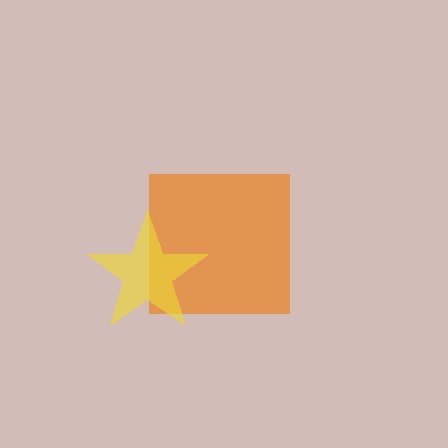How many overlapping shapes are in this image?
There are 2 overlapping shapes in the image.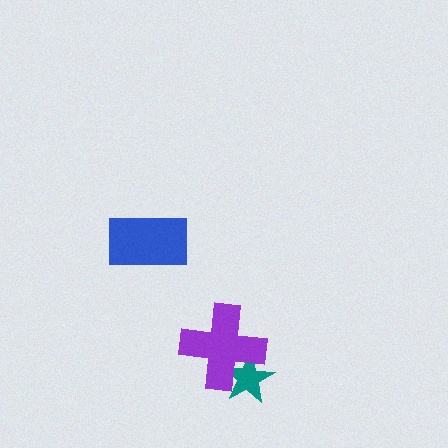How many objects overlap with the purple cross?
1 object overlaps with the purple cross.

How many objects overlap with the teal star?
1 object overlaps with the teal star.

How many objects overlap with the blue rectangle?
0 objects overlap with the blue rectangle.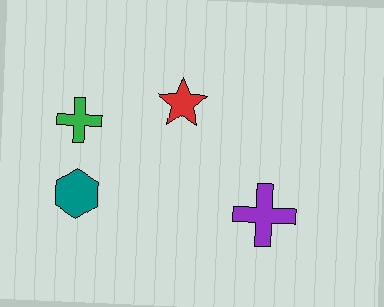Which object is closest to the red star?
The green cross is closest to the red star.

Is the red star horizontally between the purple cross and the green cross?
Yes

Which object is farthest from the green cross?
The purple cross is farthest from the green cross.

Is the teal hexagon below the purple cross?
No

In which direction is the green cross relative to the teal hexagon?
The green cross is above the teal hexagon.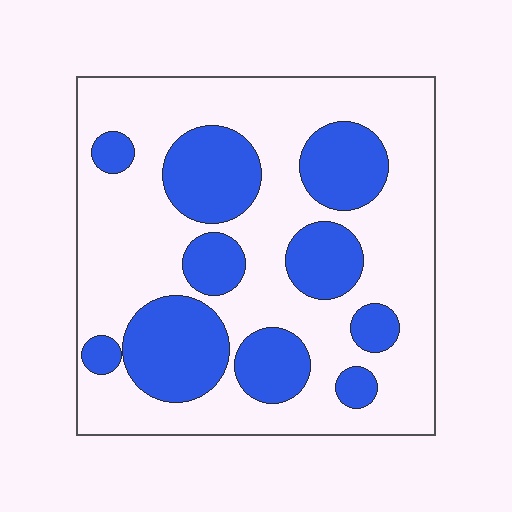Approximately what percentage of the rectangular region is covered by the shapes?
Approximately 35%.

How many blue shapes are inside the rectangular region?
10.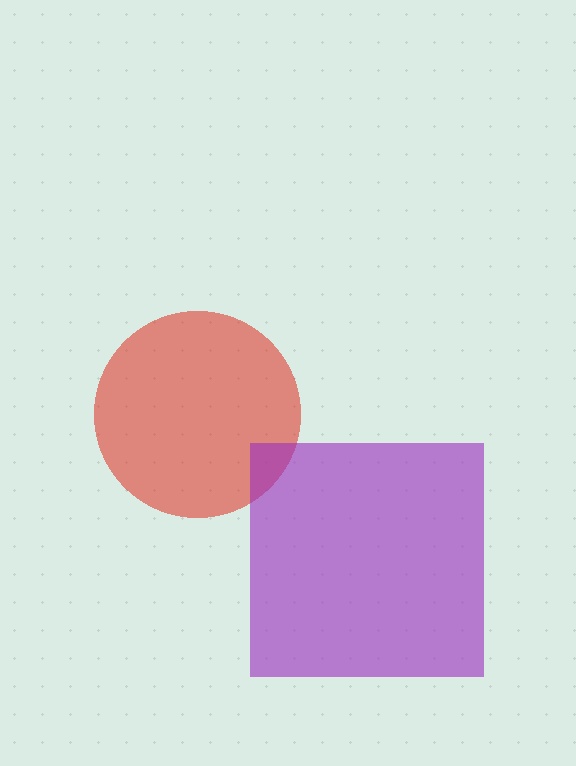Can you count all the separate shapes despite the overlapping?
Yes, there are 2 separate shapes.